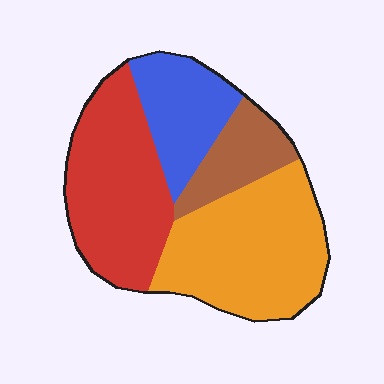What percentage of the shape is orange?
Orange covers roughly 35% of the shape.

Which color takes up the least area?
Brown, at roughly 15%.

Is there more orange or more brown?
Orange.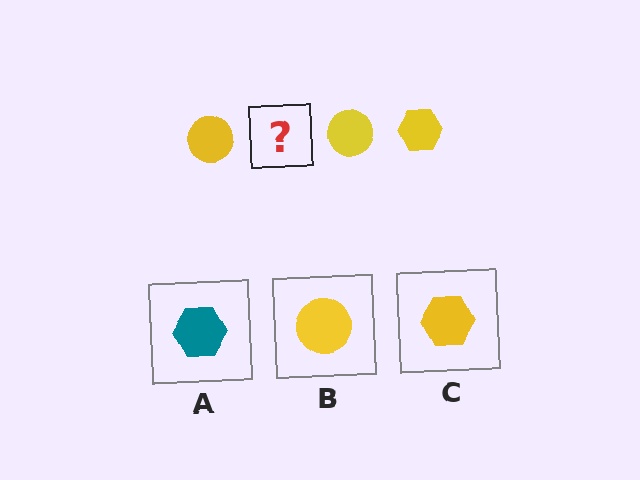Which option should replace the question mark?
Option C.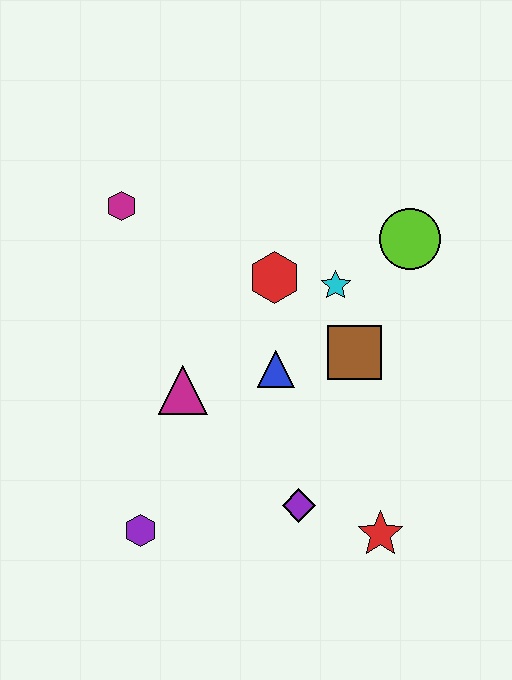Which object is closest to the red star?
The purple diamond is closest to the red star.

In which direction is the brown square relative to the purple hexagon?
The brown square is to the right of the purple hexagon.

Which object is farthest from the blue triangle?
The magenta hexagon is farthest from the blue triangle.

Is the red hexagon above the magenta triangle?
Yes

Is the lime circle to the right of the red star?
Yes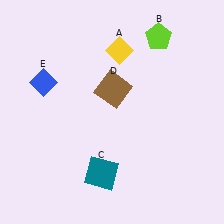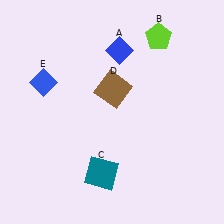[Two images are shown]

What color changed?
The diamond (A) changed from yellow in Image 1 to blue in Image 2.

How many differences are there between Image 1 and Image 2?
There is 1 difference between the two images.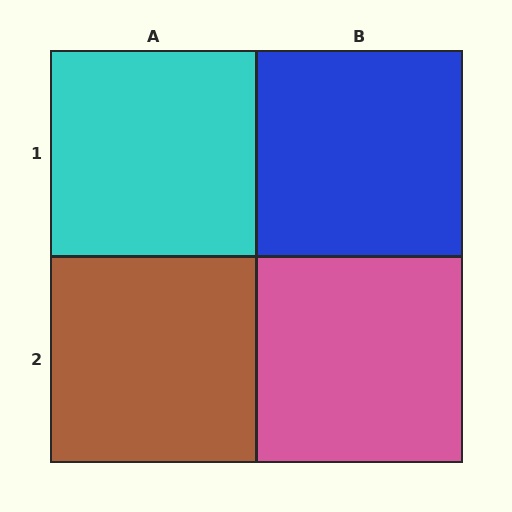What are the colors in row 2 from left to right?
Brown, pink.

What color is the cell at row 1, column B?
Blue.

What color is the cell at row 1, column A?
Cyan.